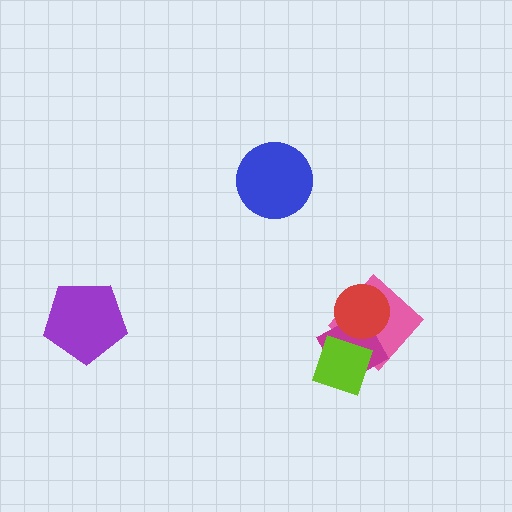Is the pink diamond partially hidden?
Yes, it is partially covered by another shape.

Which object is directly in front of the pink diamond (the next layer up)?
The magenta diamond is directly in front of the pink diamond.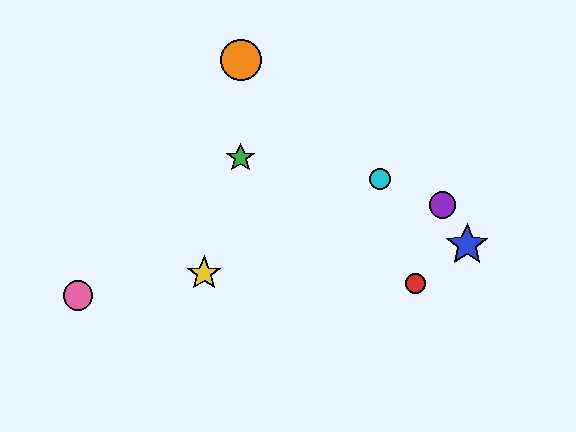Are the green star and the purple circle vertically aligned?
No, the green star is at x≈241 and the purple circle is at x≈442.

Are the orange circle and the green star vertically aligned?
Yes, both are at x≈241.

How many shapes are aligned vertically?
2 shapes (the green star, the orange circle) are aligned vertically.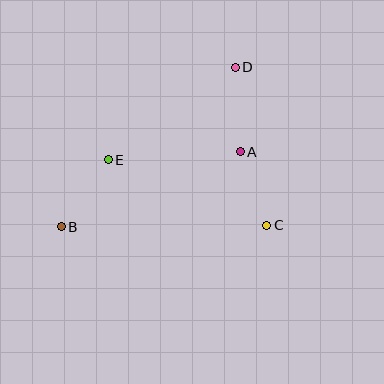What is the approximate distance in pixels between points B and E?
The distance between B and E is approximately 82 pixels.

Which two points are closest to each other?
Points A and C are closest to each other.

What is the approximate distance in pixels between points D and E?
The distance between D and E is approximately 157 pixels.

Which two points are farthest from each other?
Points B and D are farthest from each other.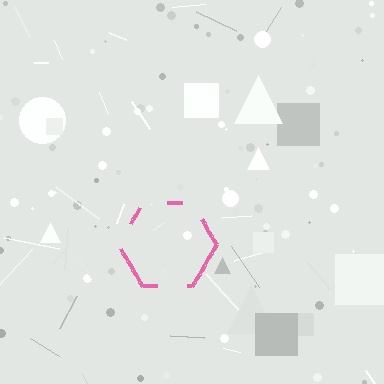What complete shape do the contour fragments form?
The contour fragments form a hexagon.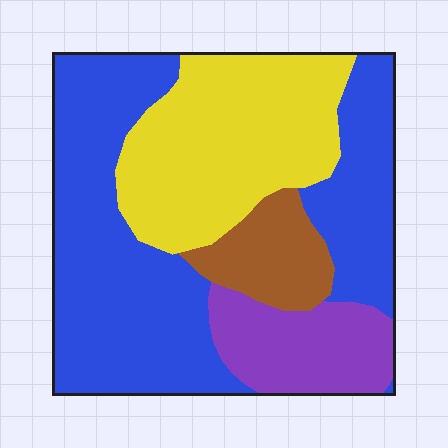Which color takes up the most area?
Blue, at roughly 50%.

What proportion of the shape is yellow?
Yellow takes up about one quarter (1/4) of the shape.